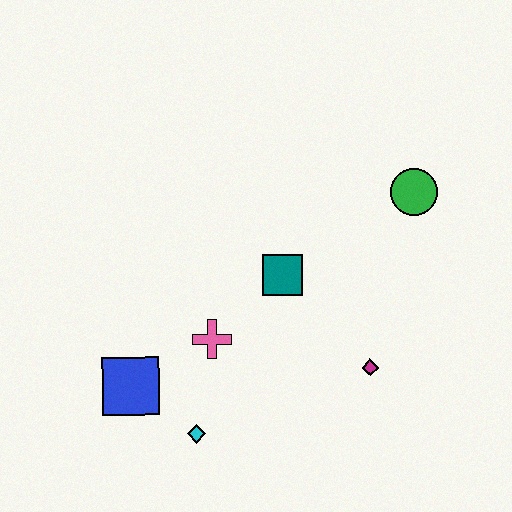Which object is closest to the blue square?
The cyan diamond is closest to the blue square.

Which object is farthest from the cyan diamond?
The green circle is farthest from the cyan diamond.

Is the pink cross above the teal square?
No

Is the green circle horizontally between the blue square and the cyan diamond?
No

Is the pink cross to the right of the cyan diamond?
Yes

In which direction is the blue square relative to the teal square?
The blue square is to the left of the teal square.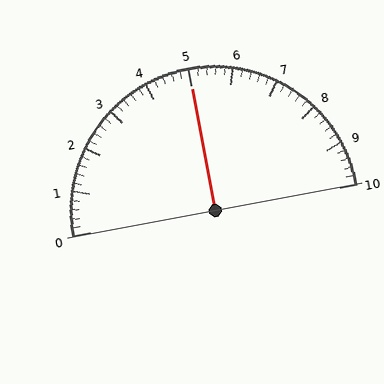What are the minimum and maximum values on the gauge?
The gauge ranges from 0 to 10.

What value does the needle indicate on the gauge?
The needle indicates approximately 5.0.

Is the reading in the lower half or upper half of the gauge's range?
The reading is in the upper half of the range (0 to 10).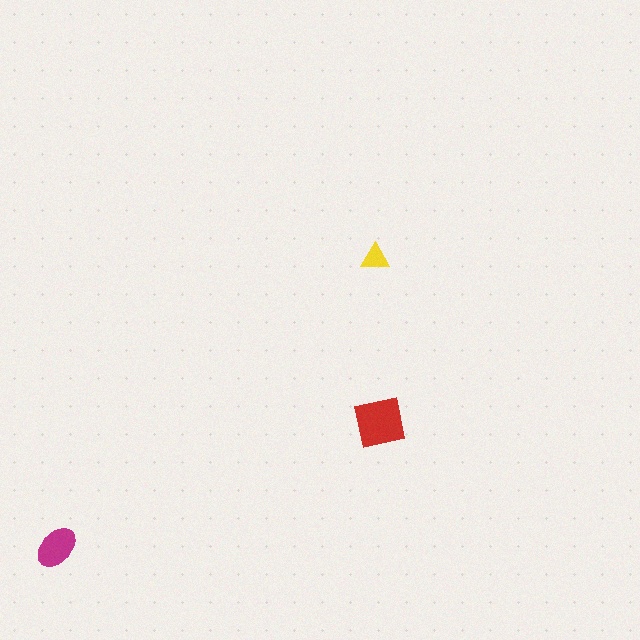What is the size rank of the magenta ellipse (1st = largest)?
2nd.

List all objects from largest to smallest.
The red square, the magenta ellipse, the yellow triangle.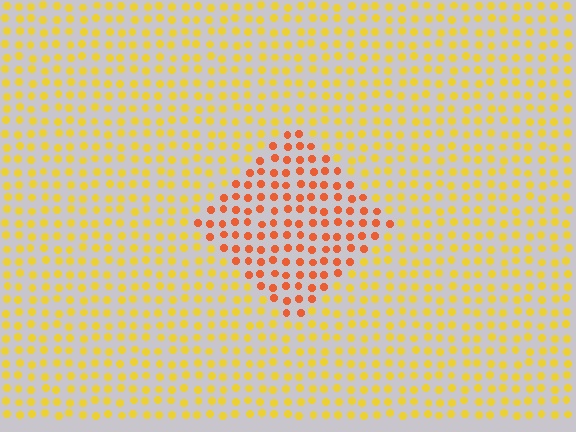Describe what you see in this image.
The image is filled with small yellow elements in a uniform arrangement. A diamond-shaped region is visible where the elements are tinted to a slightly different hue, forming a subtle color boundary.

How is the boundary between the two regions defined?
The boundary is defined purely by a slight shift in hue (about 38 degrees). Spacing, size, and orientation are identical on both sides.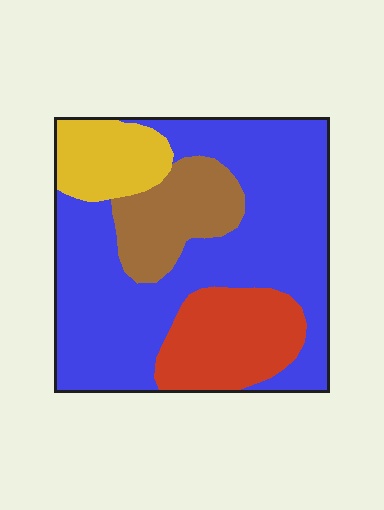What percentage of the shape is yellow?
Yellow takes up less than a sixth of the shape.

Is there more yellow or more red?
Red.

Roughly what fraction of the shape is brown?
Brown covers 14% of the shape.